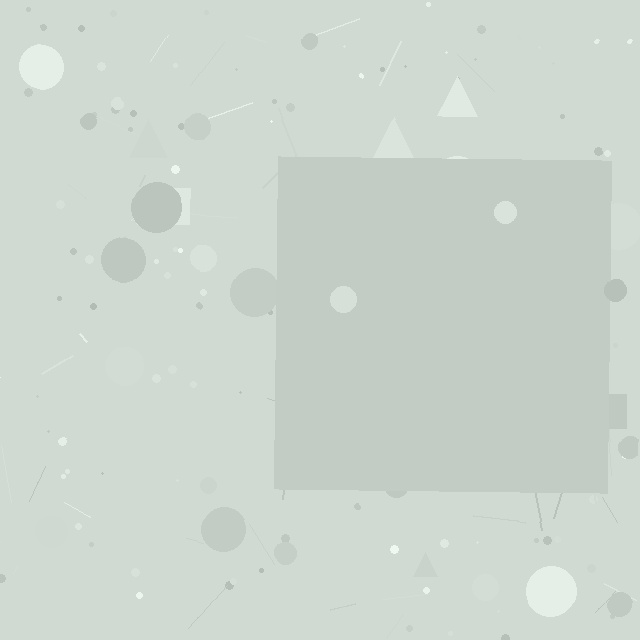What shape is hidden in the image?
A square is hidden in the image.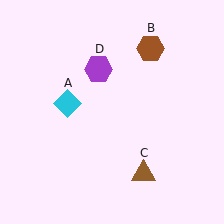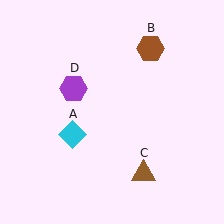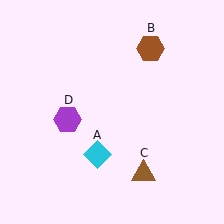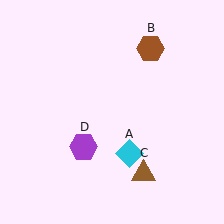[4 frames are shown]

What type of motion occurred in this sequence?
The cyan diamond (object A), purple hexagon (object D) rotated counterclockwise around the center of the scene.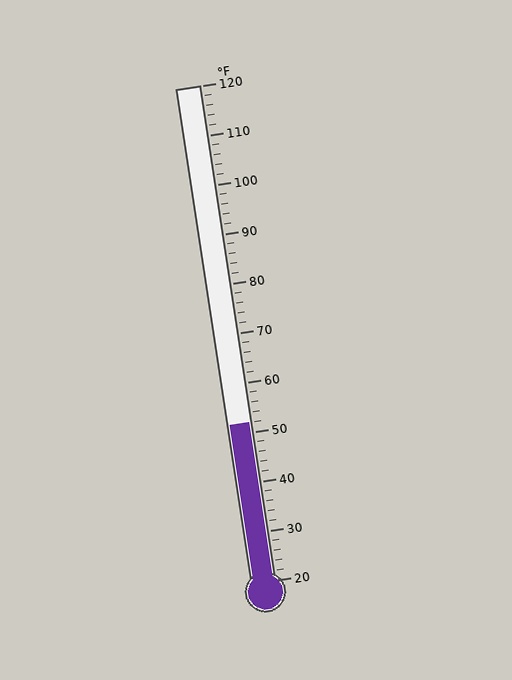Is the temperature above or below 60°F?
The temperature is below 60°F.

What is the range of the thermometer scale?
The thermometer scale ranges from 20°F to 120°F.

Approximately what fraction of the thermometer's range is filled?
The thermometer is filled to approximately 30% of its range.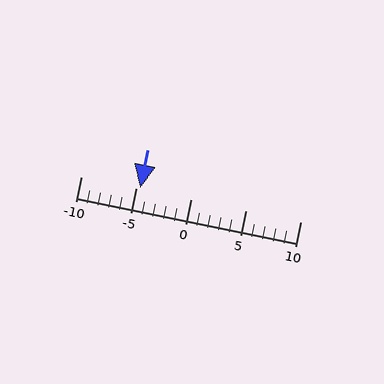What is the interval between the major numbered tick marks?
The major tick marks are spaced 5 units apart.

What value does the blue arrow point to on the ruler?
The blue arrow points to approximately -5.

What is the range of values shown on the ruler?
The ruler shows values from -10 to 10.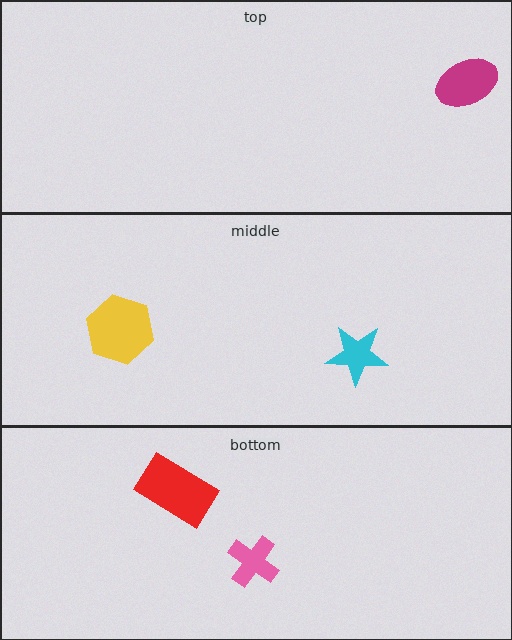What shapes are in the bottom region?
The red rectangle, the pink cross.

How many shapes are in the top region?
1.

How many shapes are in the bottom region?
2.